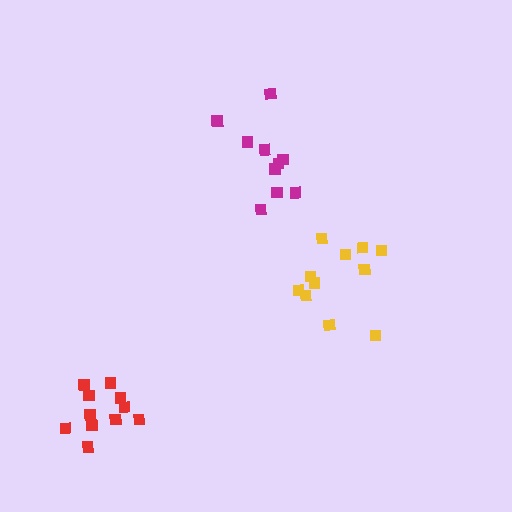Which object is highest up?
The magenta cluster is topmost.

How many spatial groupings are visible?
There are 3 spatial groupings.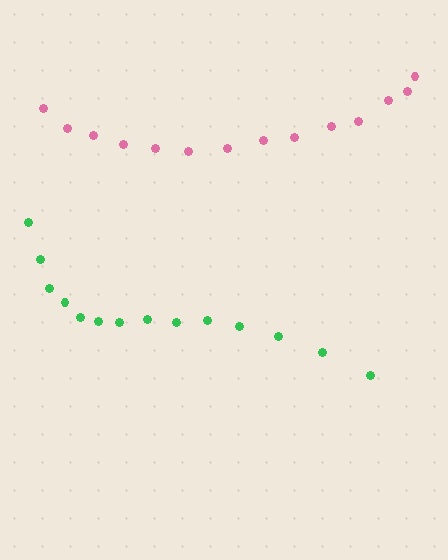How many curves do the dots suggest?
There are 2 distinct paths.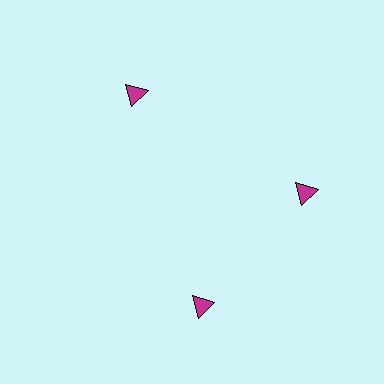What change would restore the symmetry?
The symmetry would be restored by rotating it back into even spacing with its neighbors so that all 3 triangles sit at equal angles and equal distance from the center.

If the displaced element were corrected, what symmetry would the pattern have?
It would have 3-fold rotational symmetry — the pattern would map onto itself every 120 degrees.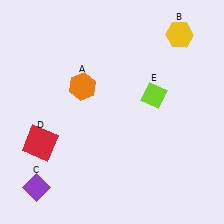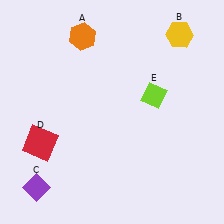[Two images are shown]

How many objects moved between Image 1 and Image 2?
1 object moved between the two images.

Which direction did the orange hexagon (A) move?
The orange hexagon (A) moved up.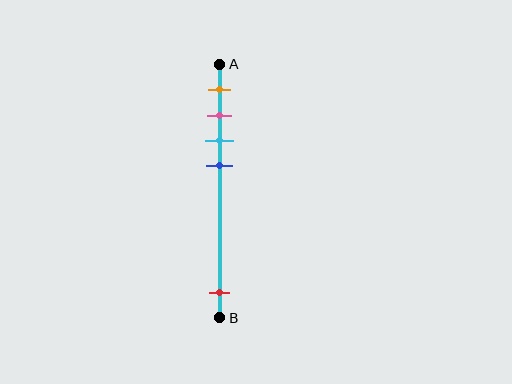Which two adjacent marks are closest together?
The pink and cyan marks are the closest adjacent pair.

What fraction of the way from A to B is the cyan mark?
The cyan mark is approximately 30% (0.3) of the way from A to B.